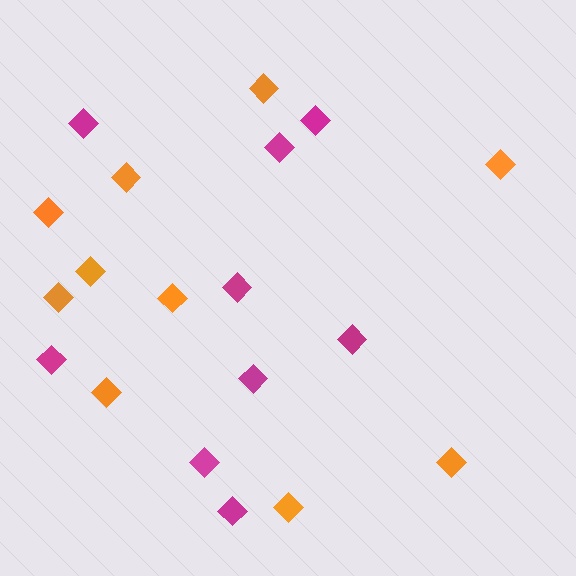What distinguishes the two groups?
There are 2 groups: one group of magenta diamonds (9) and one group of orange diamonds (10).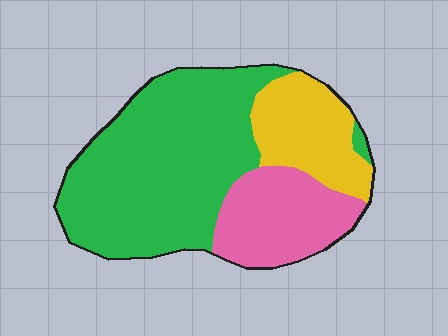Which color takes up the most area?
Green, at roughly 60%.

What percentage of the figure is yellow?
Yellow takes up between a sixth and a third of the figure.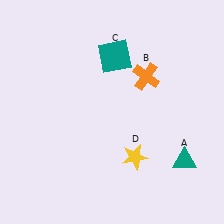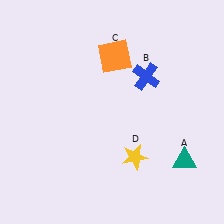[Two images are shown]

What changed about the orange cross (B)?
In Image 1, B is orange. In Image 2, it changed to blue.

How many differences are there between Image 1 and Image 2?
There are 2 differences between the two images.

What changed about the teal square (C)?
In Image 1, C is teal. In Image 2, it changed to orange.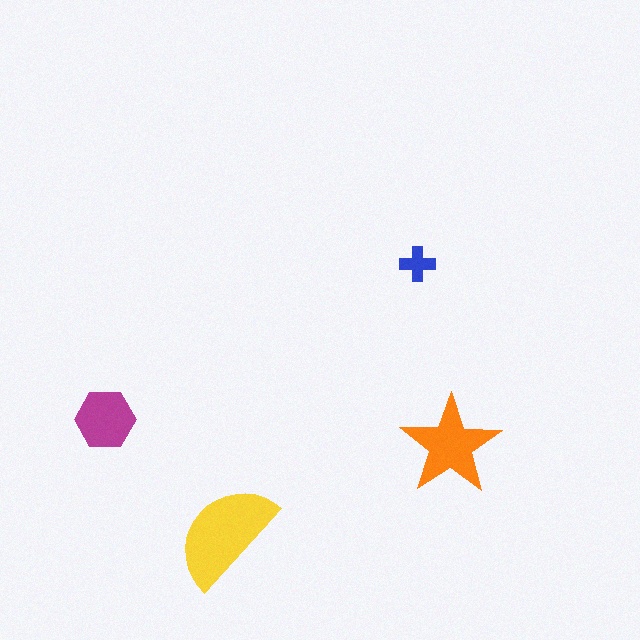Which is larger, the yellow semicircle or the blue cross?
The yellow semicircle.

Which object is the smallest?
The blue cross.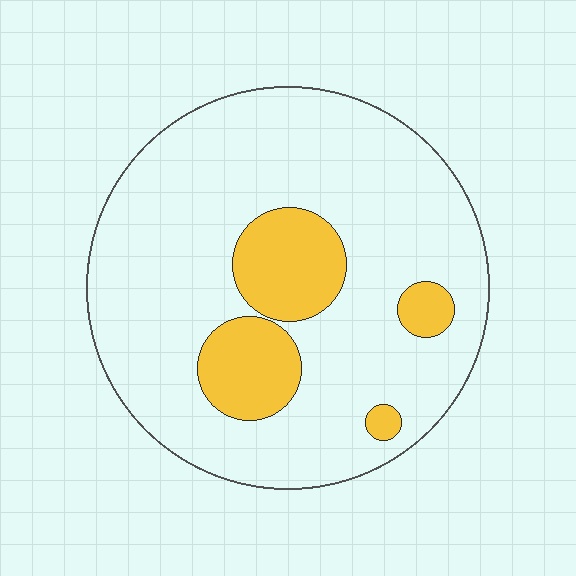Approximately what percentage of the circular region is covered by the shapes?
Approximately 20%.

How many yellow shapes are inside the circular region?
4.